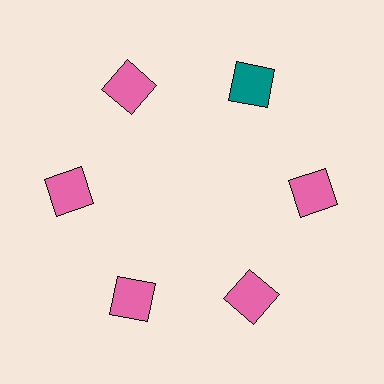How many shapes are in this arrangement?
There are 6 shapes arranged in a ring pattern.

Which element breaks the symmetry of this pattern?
The teal square at roughly the 1 o'clock position breaks the symmetry. All other shapes are pink squares.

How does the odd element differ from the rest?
It has a different color: teal instead of pink.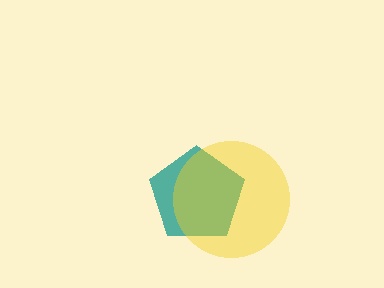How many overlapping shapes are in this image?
There are 2 overlapping shapes in the image.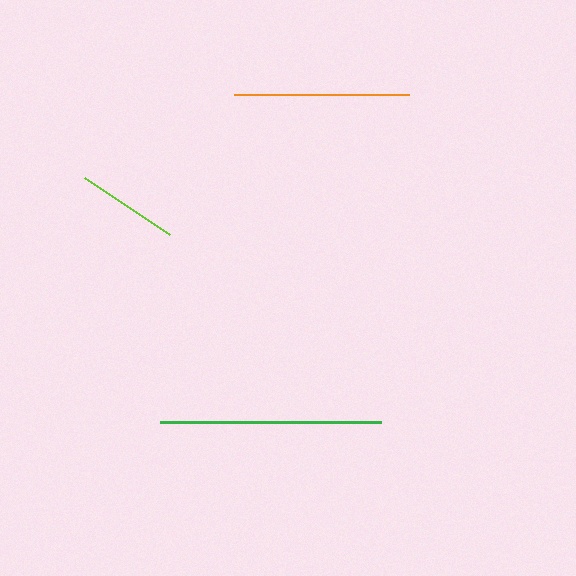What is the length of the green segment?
The green segment is approximately 222 pixels long.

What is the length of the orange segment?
The orange segment is approximately 174 pixels long.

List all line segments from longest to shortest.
From longest to shortest: green, orange, lime.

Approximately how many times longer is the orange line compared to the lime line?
The orange line is approximately 1.7 times the length of the lime line.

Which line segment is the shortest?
The lime line is the shortest at approximately 103 pixels.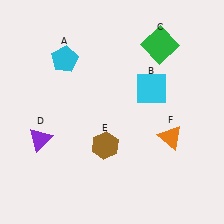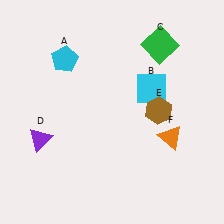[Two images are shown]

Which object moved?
The brown hexagon (E) moved right.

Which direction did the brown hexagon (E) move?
The brown hexagon (E) moved right.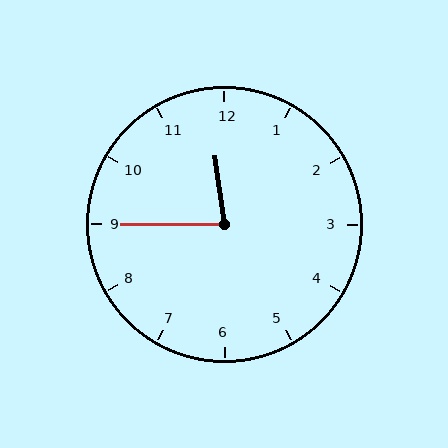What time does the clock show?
11:45.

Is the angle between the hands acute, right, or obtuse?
It is acute.